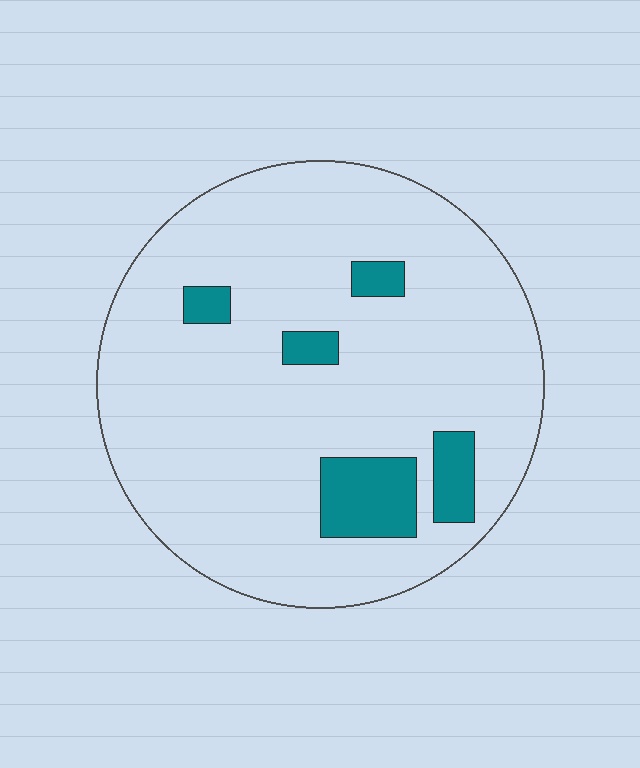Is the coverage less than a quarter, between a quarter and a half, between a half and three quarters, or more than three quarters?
Less than a quarter.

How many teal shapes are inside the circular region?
5.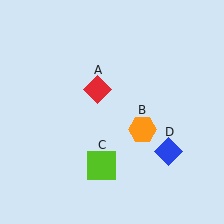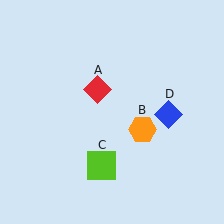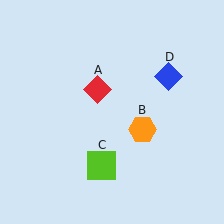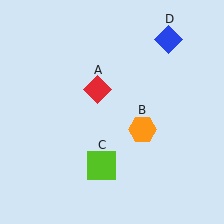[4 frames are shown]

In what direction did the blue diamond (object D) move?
The blue diamond (object D) moved up.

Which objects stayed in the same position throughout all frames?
Red diamond (object A) and orange hexagon (object B) and lime square (object C) remained stationary.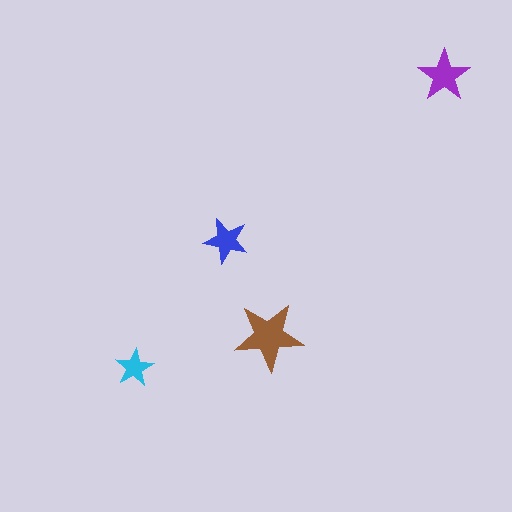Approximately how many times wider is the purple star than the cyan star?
About 1.5 times wider.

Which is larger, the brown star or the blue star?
The brown one.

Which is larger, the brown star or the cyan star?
The brown one.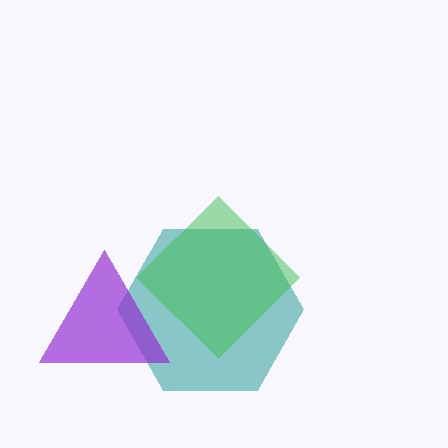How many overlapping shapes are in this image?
There are 3 overlapping shapes in the image.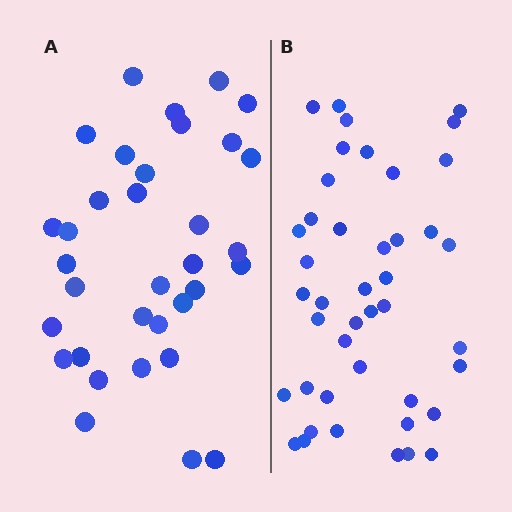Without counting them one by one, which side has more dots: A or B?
Region B (the right region) has more dots.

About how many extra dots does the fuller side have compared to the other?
Region B has roughly 8 or so more dots than region A.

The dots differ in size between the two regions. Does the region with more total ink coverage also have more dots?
No. Region A has more total ink coverage because its dots are larger, but region B actually contains more individual dots. Total area can be misleading — the number of items is what matters here.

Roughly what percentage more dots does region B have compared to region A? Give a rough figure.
About 25% more.